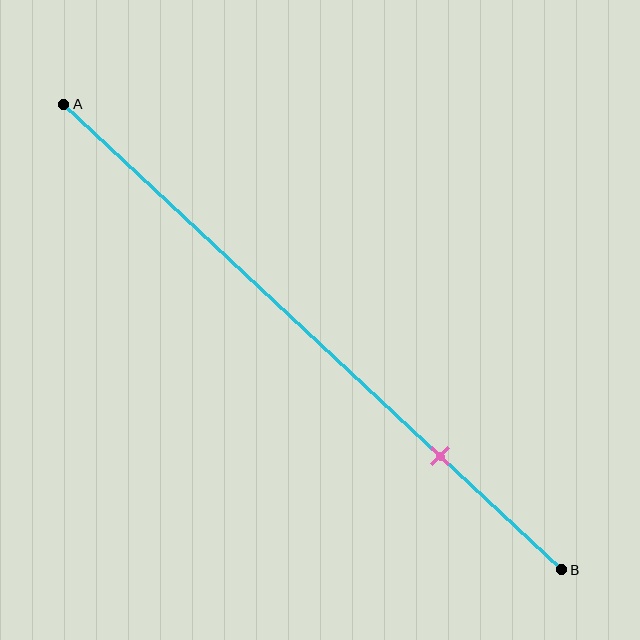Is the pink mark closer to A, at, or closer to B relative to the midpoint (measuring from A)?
The pink mark is closer to point B than the midpoint of segment AB.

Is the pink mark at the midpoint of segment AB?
No, the mark is at about 75% from A, not at the 50% midpoint.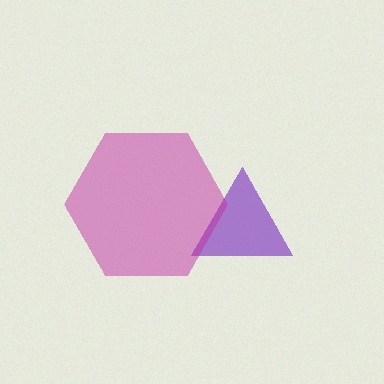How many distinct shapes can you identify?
There are 2 distinct shapes: a purple triangle, a magenta hexagon.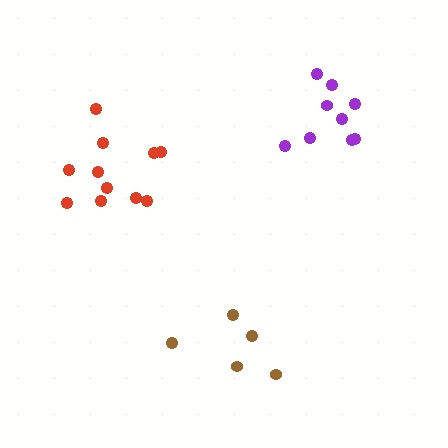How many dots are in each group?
Group 1: 5 dots, Group 2: 11 dots, Group 3: 9 dots (25 total).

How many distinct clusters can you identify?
There are 3 distinct clusters.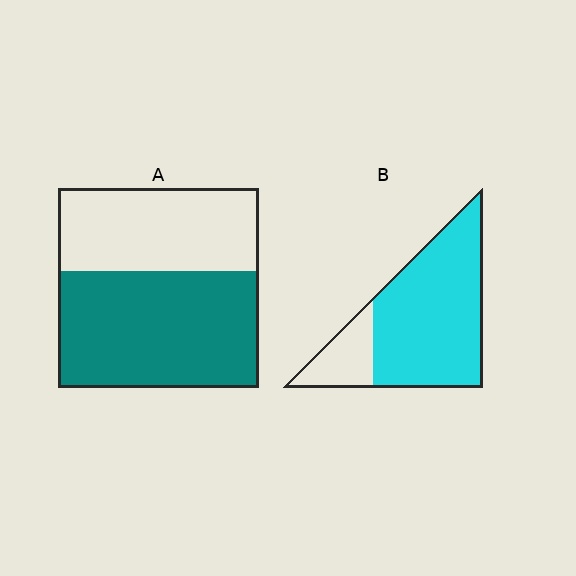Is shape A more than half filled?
Yes.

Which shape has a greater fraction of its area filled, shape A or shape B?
Shape B.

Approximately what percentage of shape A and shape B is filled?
A is approximately 60% and B is approximately 80%.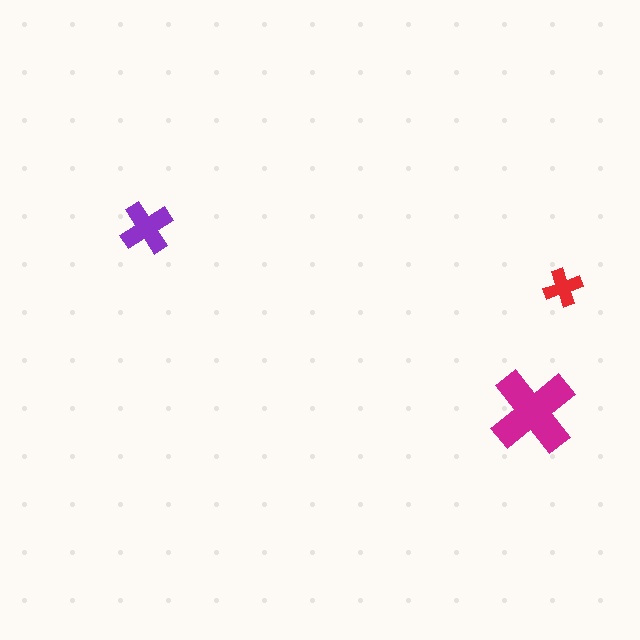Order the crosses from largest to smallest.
the magenta one, the purple one, the red one.